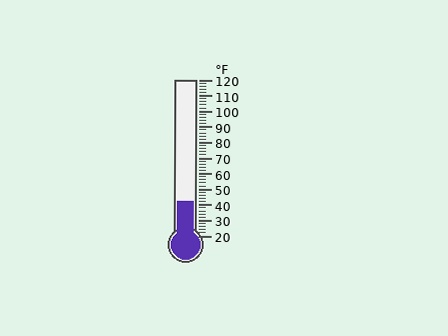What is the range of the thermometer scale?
The thermometer scale ranges from 20°F to 120°F.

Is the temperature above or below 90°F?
The temperature is below 90°F.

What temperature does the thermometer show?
The thermometer shows approximately 42°F.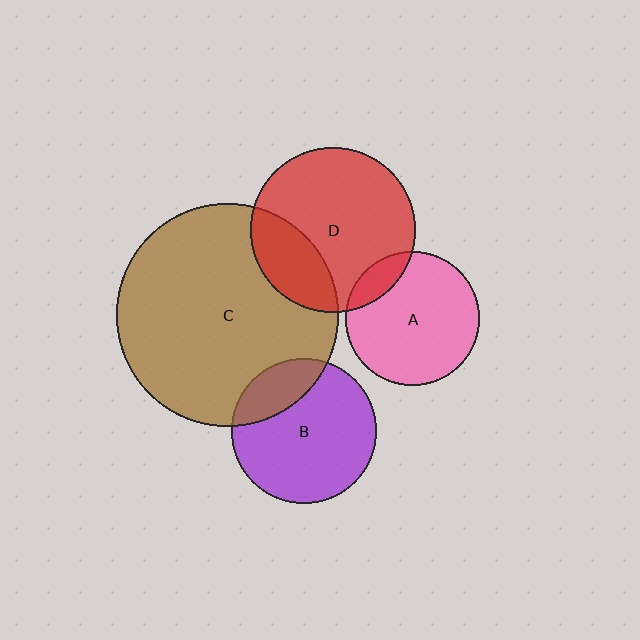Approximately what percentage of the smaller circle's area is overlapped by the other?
Approximately 25%.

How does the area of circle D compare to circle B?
Approximately 1.3 times.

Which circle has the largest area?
Circle C (brown).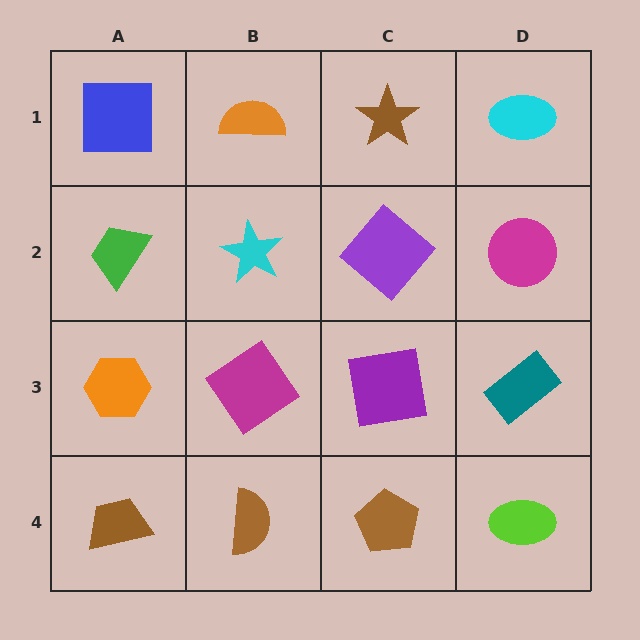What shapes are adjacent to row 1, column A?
A green trapezoid (row 2, column A), an orange semicircle (row 1, column B).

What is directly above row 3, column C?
A purple diamond.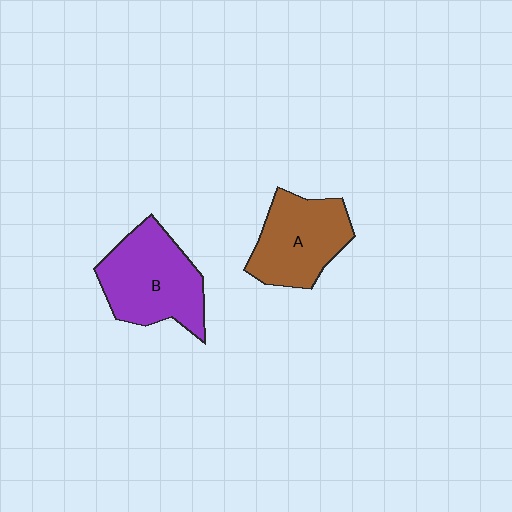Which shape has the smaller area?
Shape A (brown).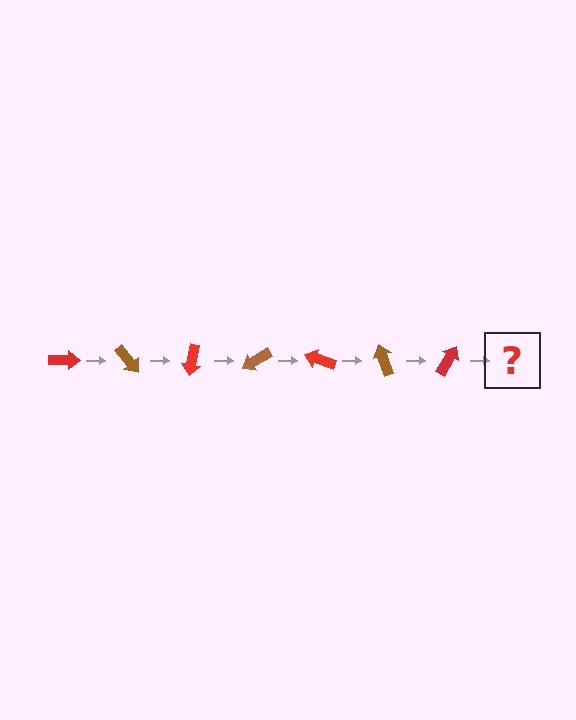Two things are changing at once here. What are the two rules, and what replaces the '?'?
The two rules are that it rotates 50 degrees each step and the color cycles through red and brown. The '?' should be a brown arrow, rotated 350 degrees from the start.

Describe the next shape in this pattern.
It should be a brown arrow, rotated 350 degrees from the start.